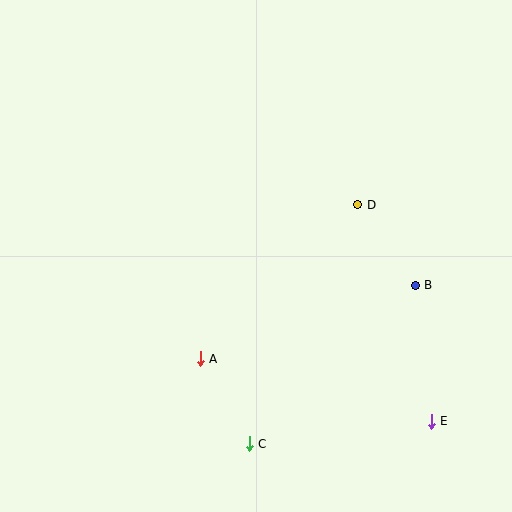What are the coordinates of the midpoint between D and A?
The midpoint between D and A is at (279, 282).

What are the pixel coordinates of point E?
Point E is at (431, 421).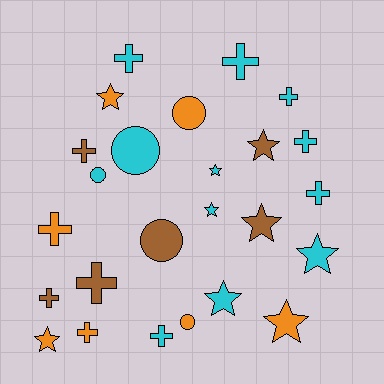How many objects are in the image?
There are 25 objects.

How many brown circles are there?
There is 1 brown circle.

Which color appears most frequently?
Cyan, with 12 objects.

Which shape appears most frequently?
Cross, with 11 objects.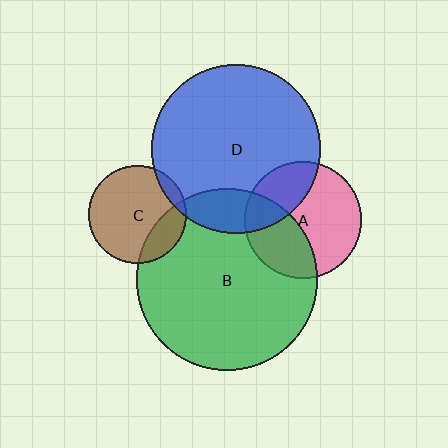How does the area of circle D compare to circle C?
Approximately 3.0 times.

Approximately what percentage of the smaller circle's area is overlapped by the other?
Approximately 30%.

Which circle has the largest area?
Circle B (green).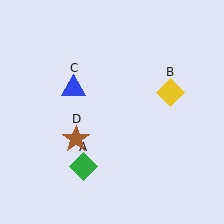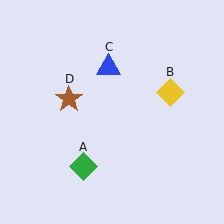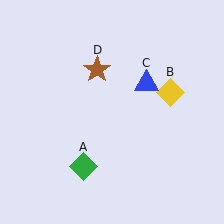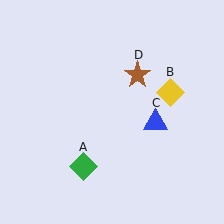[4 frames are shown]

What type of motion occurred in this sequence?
The blue triangle (object C), brown star (object D) rotated clockwise around the center of the scene.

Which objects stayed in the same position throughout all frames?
Green diamond (object A) and yellow diamond (object B) remained stationary.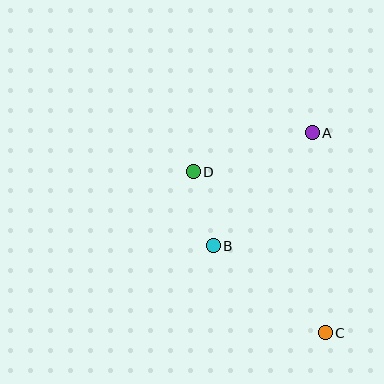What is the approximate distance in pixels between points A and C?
The distance between A and C is approximately 200 pixels.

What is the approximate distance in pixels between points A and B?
The distance between A and B is approximately 151 pixels.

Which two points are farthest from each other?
Points C and D are farthest from each other.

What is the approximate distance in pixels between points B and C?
The distance between B and C is approximately 142 pixels.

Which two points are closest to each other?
Points B and D are closest to each other.